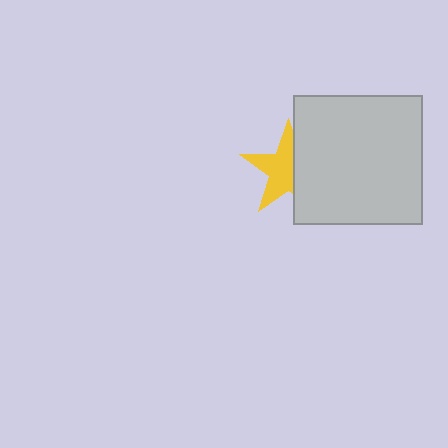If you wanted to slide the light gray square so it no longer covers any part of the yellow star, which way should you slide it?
Slide it right — that is the most direct way to separate the two shapes.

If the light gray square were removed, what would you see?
You would see the complete yellow star.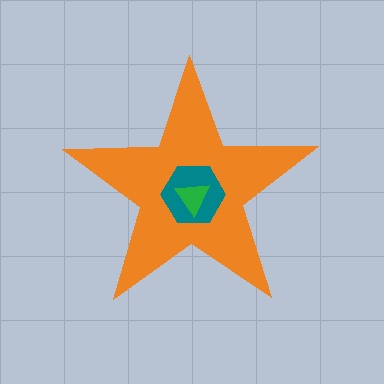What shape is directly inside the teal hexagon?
The green triangle.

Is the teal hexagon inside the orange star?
Yes.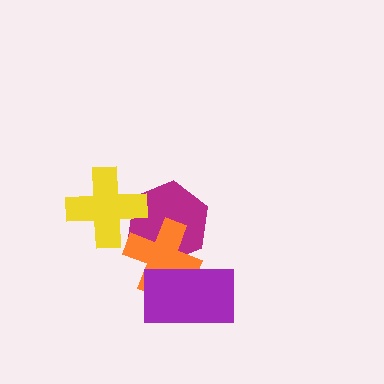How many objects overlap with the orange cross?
2 objects overlap with the orange cross.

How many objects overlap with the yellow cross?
1 object overlaps with the yellow cross.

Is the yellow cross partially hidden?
No, no other shape covers it.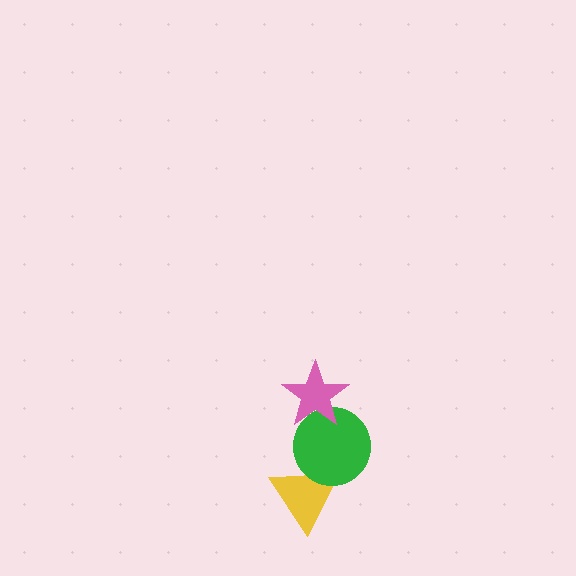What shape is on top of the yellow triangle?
The green circle is on top of the yellow triangle.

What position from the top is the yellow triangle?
The yellow triangle is 3rd from the top.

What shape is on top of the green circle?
The pink star is on top of the green circle.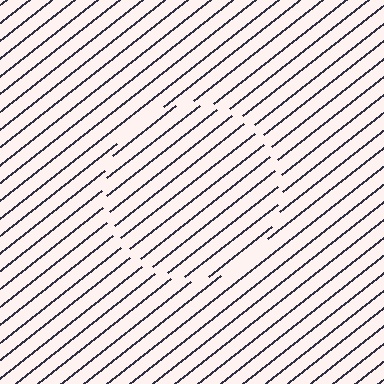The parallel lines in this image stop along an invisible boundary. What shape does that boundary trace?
An illusory circle. The interior of the shape contains the same grating, shifted by half a period — the contour is defined by the phase discontinuity where line-ends from the inner and outer gratings abut.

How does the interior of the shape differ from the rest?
The interior of the shape contains the same grating, shifted by half a period — the contour is defined by the phase discontinuity where line-ends from the inner and outer gratings abut.